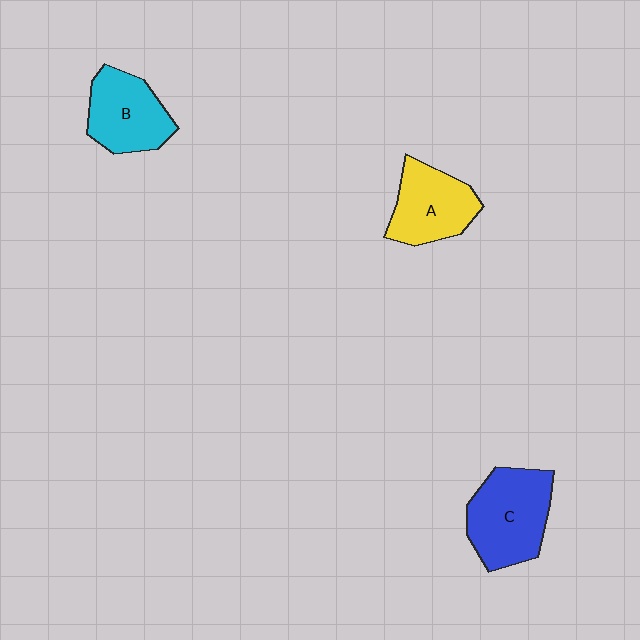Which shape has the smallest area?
Shape A (yellow).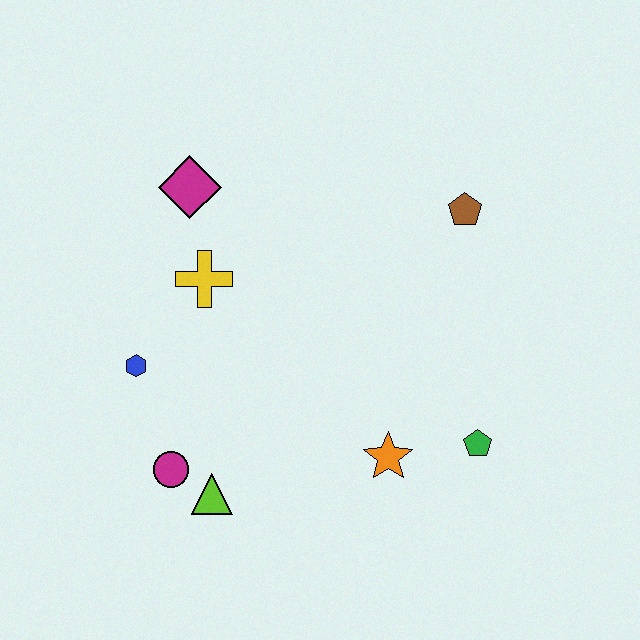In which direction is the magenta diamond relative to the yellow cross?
The magenta diamond is above the yellow cross.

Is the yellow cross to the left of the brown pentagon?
Yes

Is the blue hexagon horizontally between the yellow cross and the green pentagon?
No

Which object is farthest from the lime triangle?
The brown pentagon is farthest from the lime triangle.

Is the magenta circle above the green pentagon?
No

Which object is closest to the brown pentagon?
The green pentagon is closest to the brown pentagon.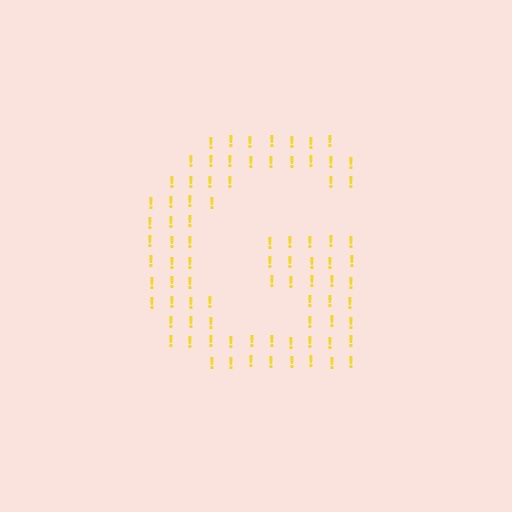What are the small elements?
The small elements are exclamation marks.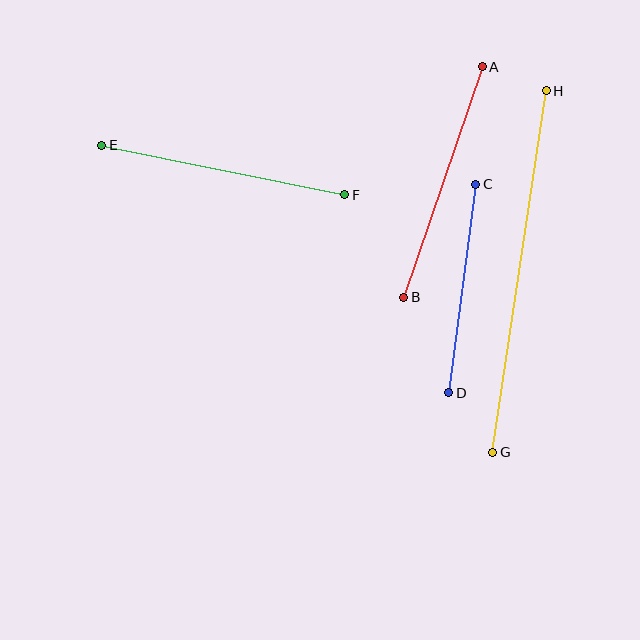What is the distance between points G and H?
The distance is approximately 366 pixels.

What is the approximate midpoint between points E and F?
The midpoint is at approximately (223, 170) pixels.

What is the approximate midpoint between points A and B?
The midpoint is at approximately (443, 182) pixels.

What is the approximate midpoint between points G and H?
The midpoint is at approximately (520, 272) pixels.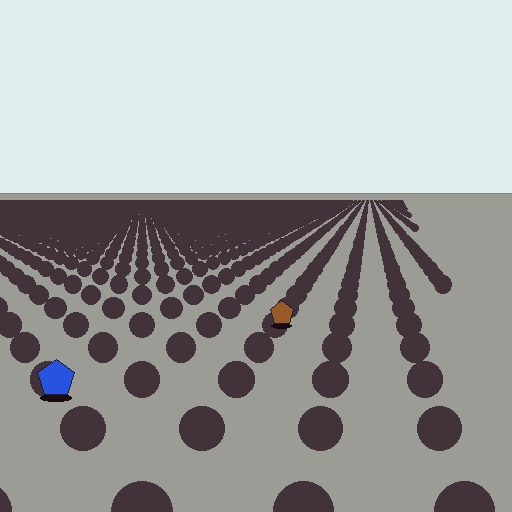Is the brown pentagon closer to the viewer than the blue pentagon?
No. The blue pentagon is closer — you can tell from the texture gradient: the ground texture is coarser near it.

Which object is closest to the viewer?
The blue pentagon is closest. The texture marks near it are larger and more spread out.